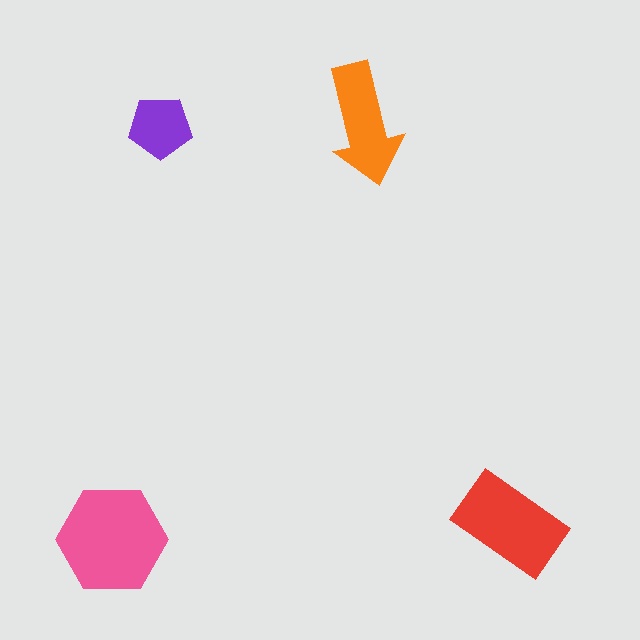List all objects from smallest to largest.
The purple pentagon, the orange arrow, the red rectangle, the pink hexagon.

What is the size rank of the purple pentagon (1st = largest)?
4th.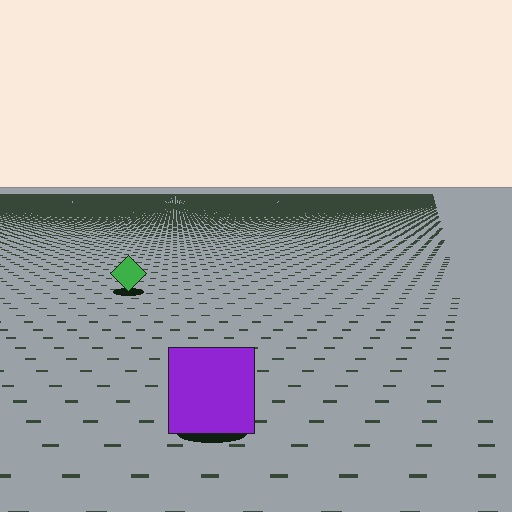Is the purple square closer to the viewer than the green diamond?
Yes. The purple square is closer — you can tell from the texture gradient: the ground texture is coarser near it.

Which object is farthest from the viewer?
The green diamond is farthest from the viewer. It appears smaller and the ground texture around it is denser.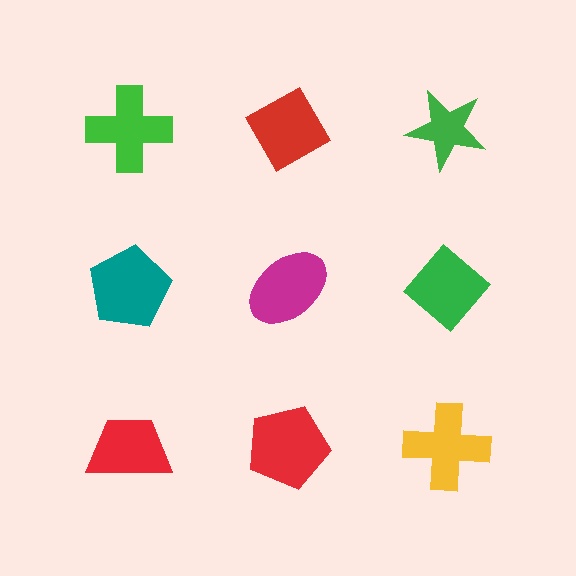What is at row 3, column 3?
A yellow cross.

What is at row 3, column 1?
A red trapezoid.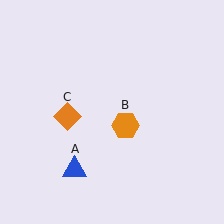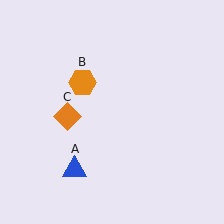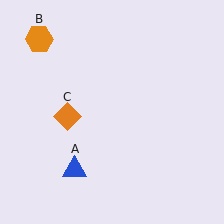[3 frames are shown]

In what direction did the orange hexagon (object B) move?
The orange hexagon (object B) moved up and to the left.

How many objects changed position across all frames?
1 object changed position: orange hexagon (object B).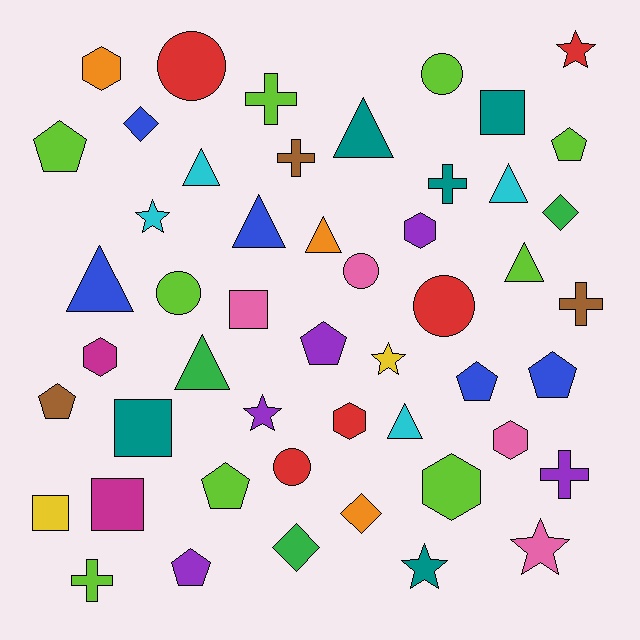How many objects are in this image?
There are 50 objects.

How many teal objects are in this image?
There are 5 teal objects.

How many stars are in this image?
There are 6 stars.